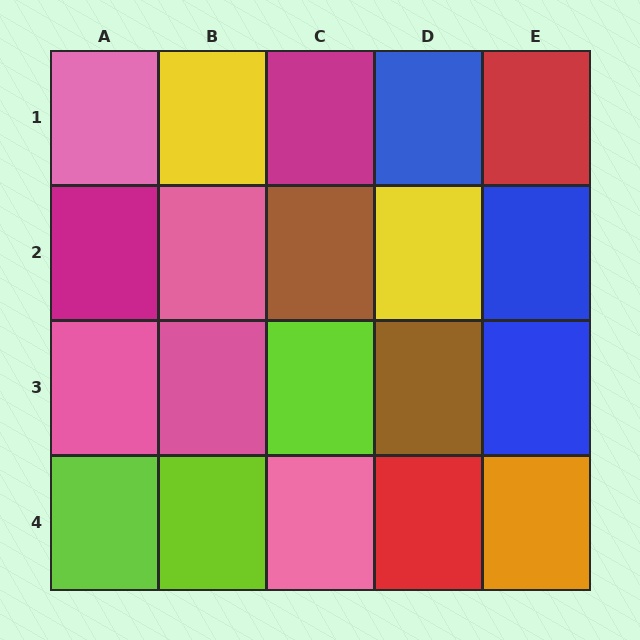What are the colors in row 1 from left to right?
Pink, yellow, magenta, blue, red.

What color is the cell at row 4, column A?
Lime.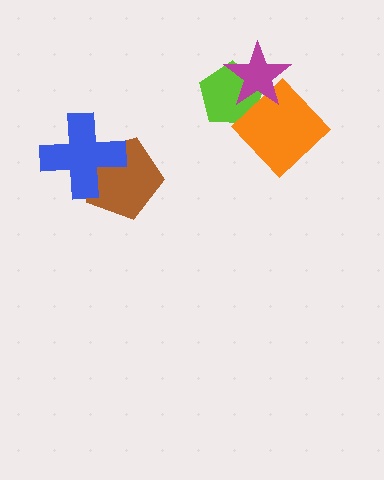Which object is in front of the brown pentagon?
The blue cross is in front of the brown pentagon.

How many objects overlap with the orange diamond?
2 objects overlap with the orange diamond.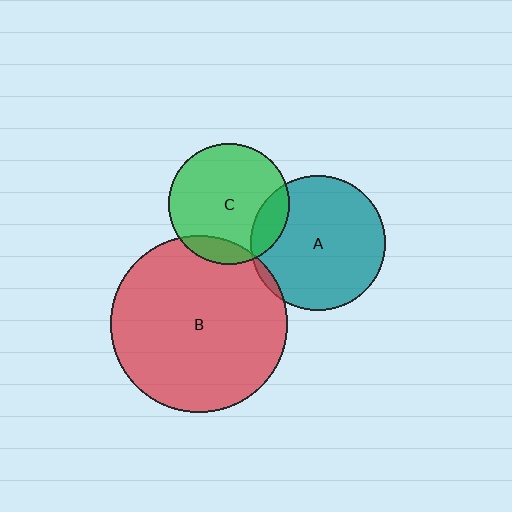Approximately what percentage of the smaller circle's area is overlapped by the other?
Approximately 15%.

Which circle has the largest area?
Circle B (red).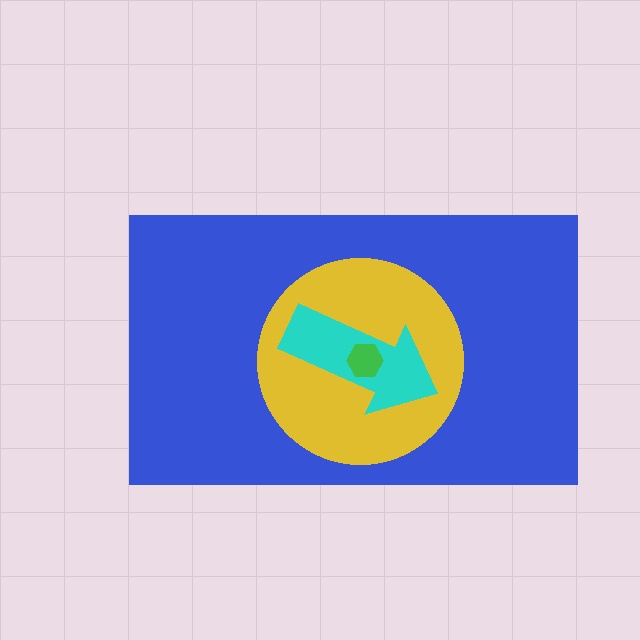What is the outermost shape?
The blue rectangle.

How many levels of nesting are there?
4.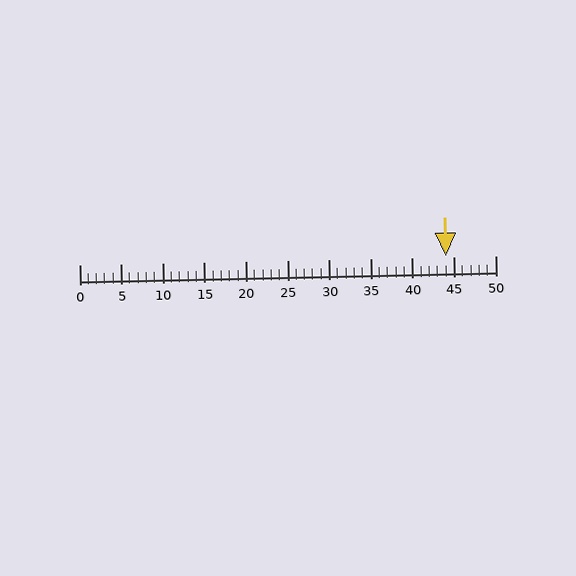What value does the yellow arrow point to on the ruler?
The yellow arrow points to approximately 44.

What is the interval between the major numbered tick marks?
The major tick marks are spaced 5 units apart.